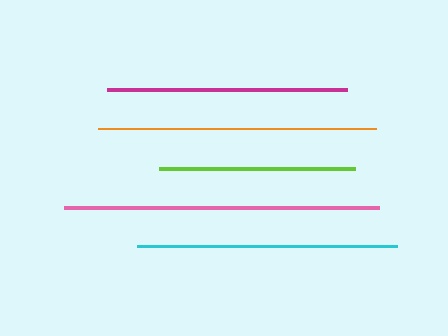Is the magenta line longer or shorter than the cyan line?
The cyan line is longer than the magenta line.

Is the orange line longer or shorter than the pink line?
The pink line is longer than the orange line.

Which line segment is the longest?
The pink line is the longest at approximately 315 pixels.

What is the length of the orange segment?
The orange segment is approximately 278 pixels long.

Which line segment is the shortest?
The lime line is the shortest at approximately 197 pixels.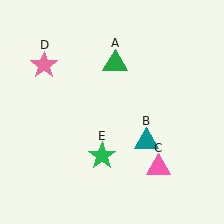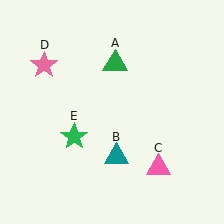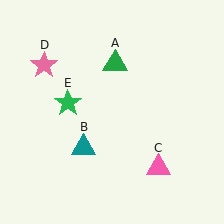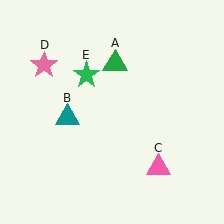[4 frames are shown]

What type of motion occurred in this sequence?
The teal triangle (object B), green star (object E) rotated clockwise around the center of the scene.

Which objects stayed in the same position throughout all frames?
Green triangle (object A) and pink triangle (object C) and pink star (object D) remained stationary.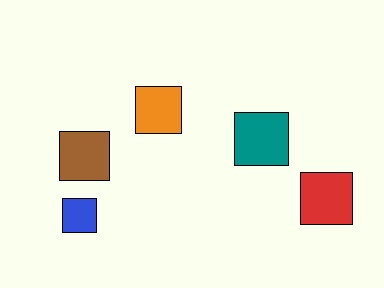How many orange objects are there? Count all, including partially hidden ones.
There is 1 orange object.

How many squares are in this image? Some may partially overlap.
There are 5 squares.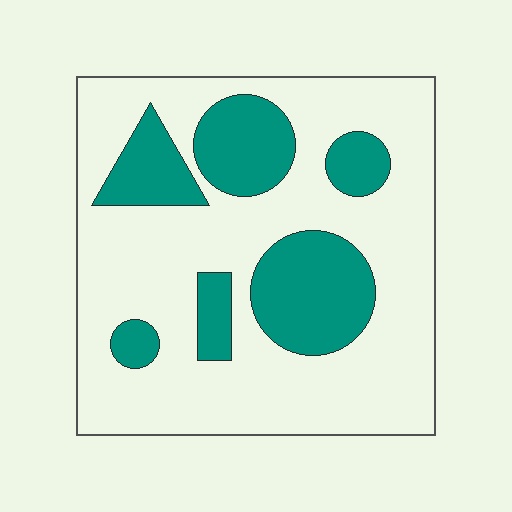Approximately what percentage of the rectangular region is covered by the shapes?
Approximately 25%.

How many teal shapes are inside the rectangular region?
6.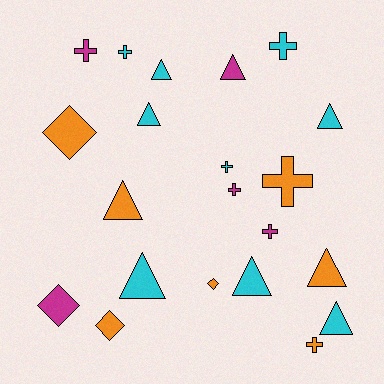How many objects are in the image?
There are 21 objects.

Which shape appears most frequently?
Triangle, with 9 objects.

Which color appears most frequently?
Cyan, with 9 objects.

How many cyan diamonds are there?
There are no cyan diamonds.